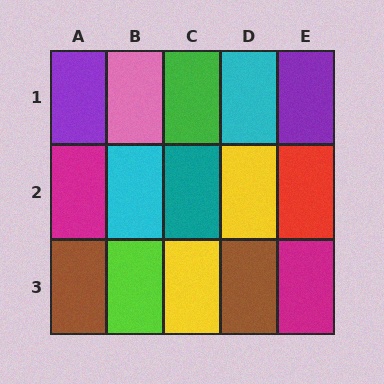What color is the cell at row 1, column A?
Purple.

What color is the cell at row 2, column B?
Cyan.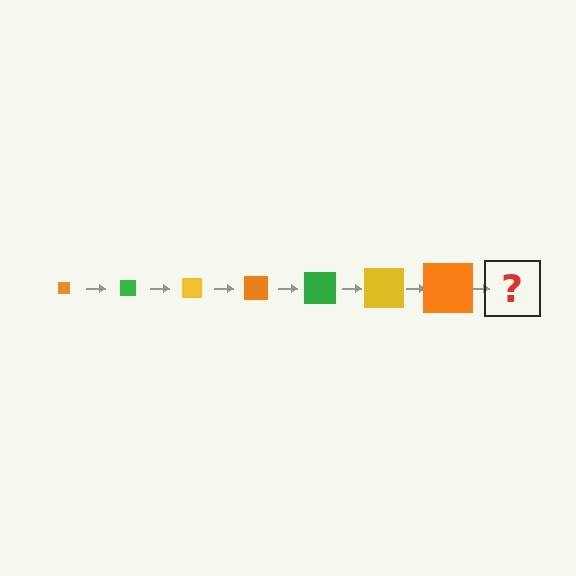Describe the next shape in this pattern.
It should be a green square, larger than the previous one.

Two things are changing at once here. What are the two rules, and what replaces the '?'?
The two rules are that the square grows larger each step and the color cycles through orange, green, and yellow. The '?' should be a green square, larger than the previous one.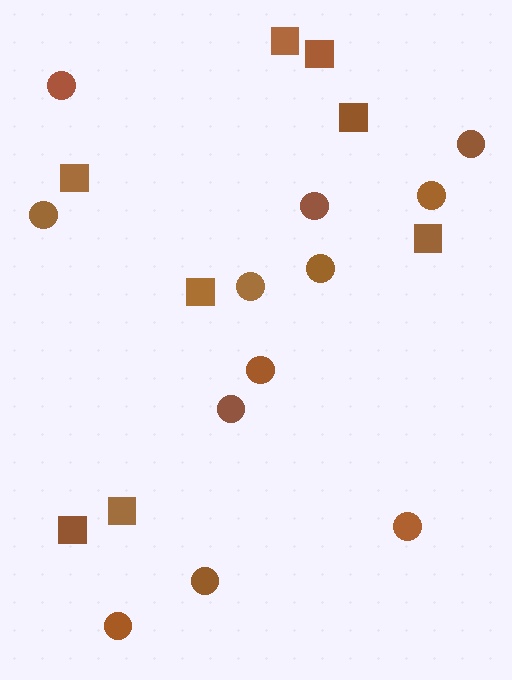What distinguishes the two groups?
There are 2 groups: one group of circles (12) and one group of squares (8).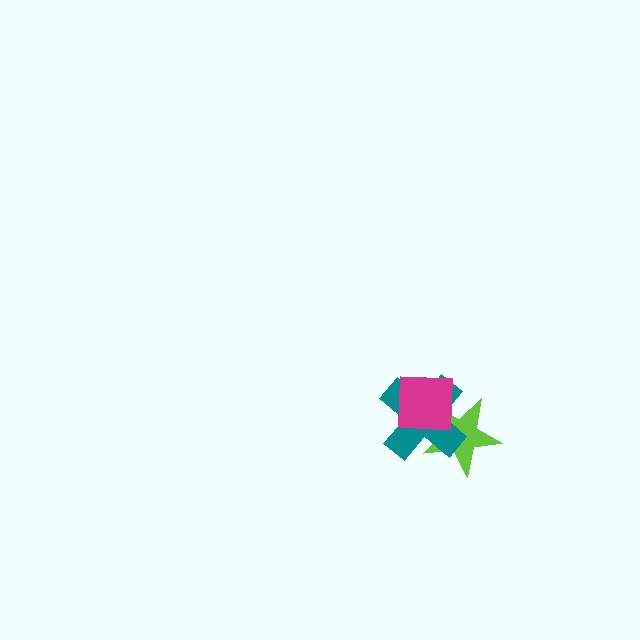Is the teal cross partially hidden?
Yes, it is partially covered by another shape.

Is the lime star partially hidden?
Yes, it is partially covered by another shape.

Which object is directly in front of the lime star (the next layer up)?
The teal cross is directly in front of the lime star.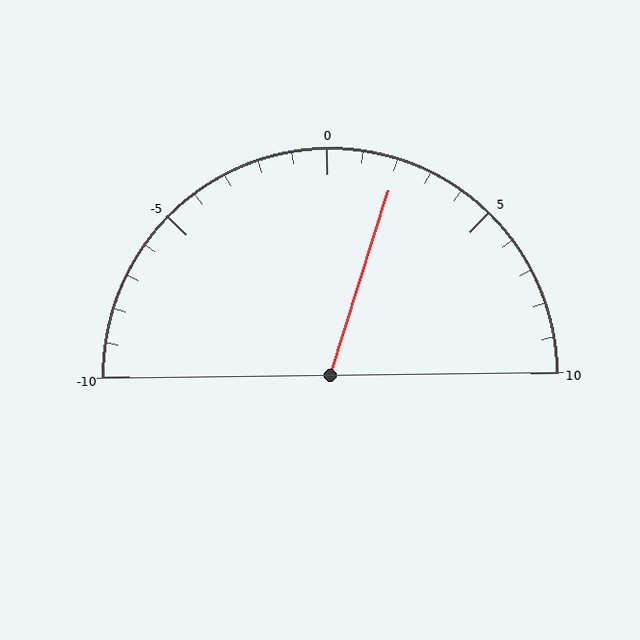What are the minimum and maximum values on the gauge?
The gauge ranges from -10 to 10.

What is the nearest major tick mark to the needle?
The nearest major tick mark is 0.